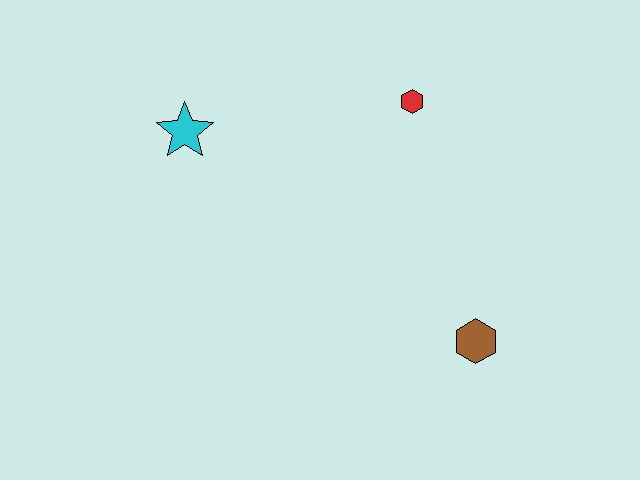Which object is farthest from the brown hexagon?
The cyan star is farthest from the brown hexagon.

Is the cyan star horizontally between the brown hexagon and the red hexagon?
No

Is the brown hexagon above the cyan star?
No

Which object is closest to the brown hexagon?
The red hexagon is closest to the brown hexagon.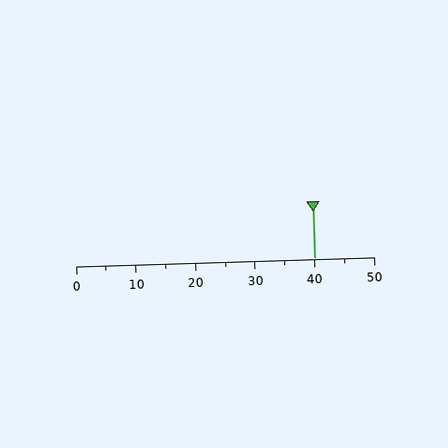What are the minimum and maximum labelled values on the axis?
The axis runs from 0 to 50.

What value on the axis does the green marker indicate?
The marker indicates approximately 40.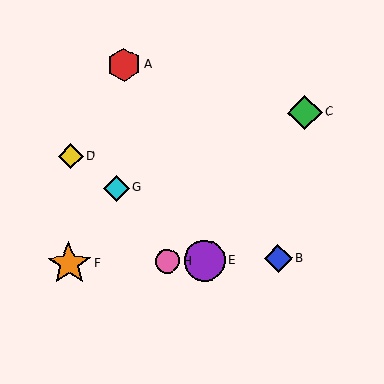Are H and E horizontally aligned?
Yes, both are at y≈261.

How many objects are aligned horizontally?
4 objects (B, E, F, H) are aligned horizontally.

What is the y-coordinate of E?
Object E is at y≈261.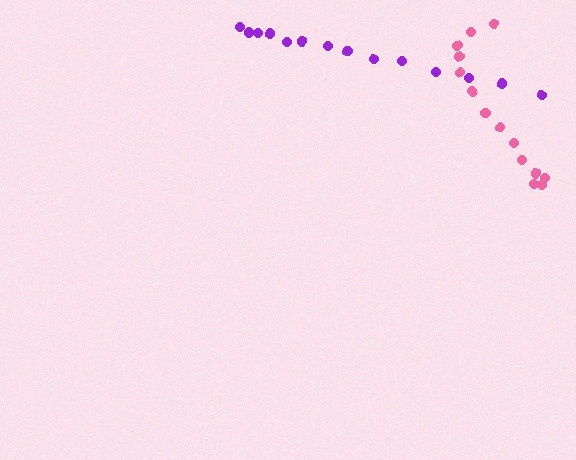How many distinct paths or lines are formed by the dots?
There are 2 distinct paths.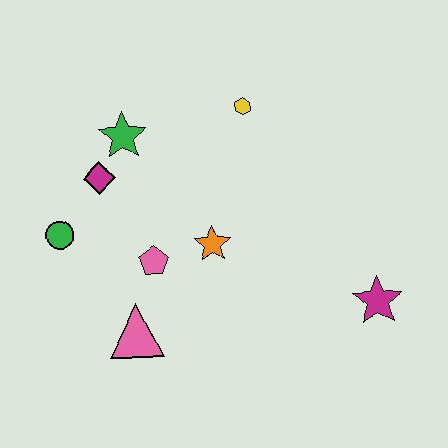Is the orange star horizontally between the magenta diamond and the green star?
No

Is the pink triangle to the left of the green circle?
No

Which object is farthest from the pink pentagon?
The magenta star is farthest from the pink pentagon.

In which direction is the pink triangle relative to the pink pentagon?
The pink triangle is below the pink pentagon.